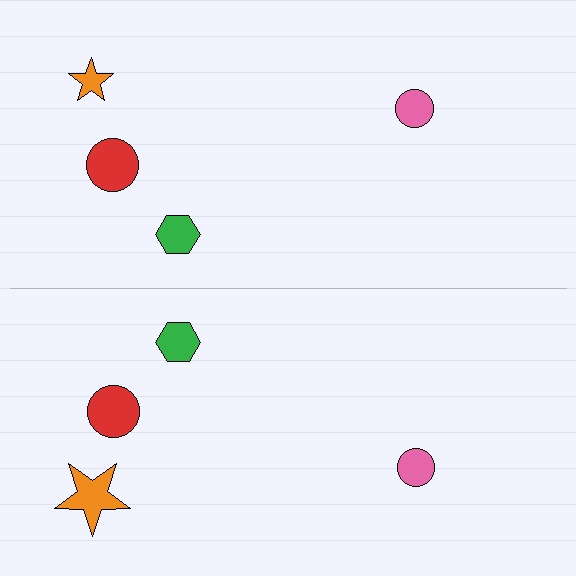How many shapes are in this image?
There are 8 shapes in this image.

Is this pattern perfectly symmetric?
No, the pattern is not perfectly symmetric. The orange star on the bottom side has a different size than its mirror counterpart.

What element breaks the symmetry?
The orange star on the bottom side has a different size than its mirror counterpart.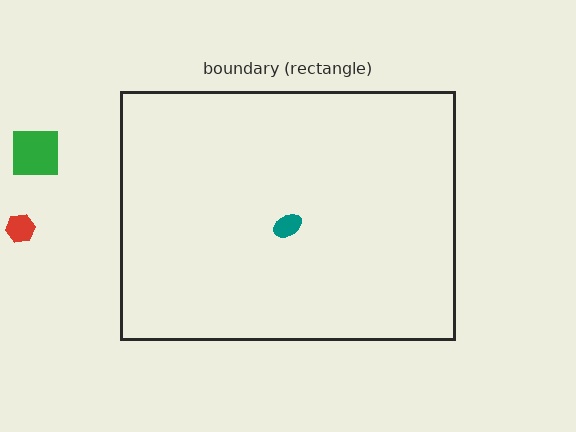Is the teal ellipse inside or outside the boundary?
Inside.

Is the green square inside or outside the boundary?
Outside.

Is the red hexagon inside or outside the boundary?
Outside.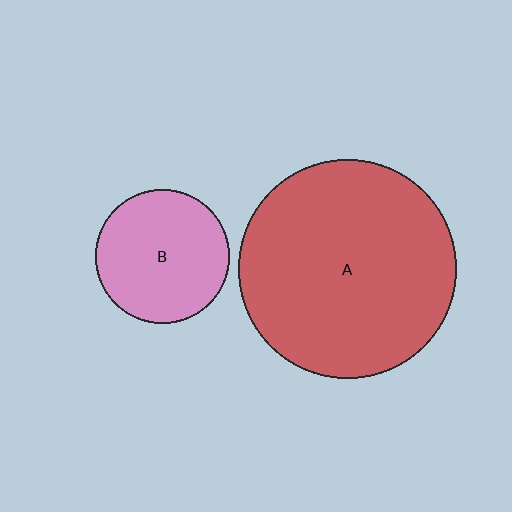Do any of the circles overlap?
No, none of the circles overlap.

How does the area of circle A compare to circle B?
Approximately 2.6 times.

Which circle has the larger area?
Circle A (red).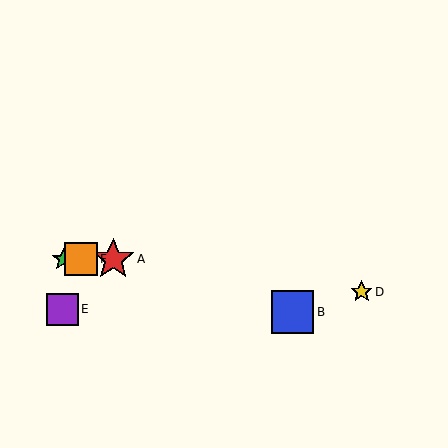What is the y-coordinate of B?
Object B is at y≈312.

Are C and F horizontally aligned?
Yes, both are at y≈259.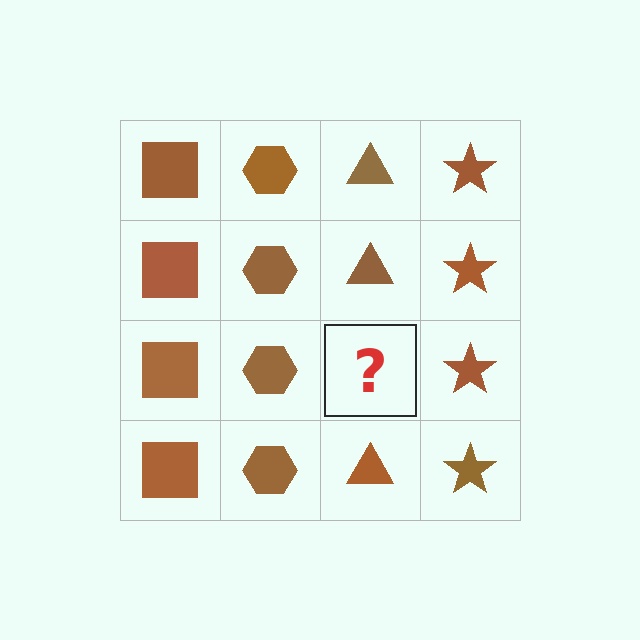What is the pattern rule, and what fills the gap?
The rule is that each column has a consistent shape. The gap should be filled with a brown triangle.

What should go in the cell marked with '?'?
The missing cell should contain a brown triangle.